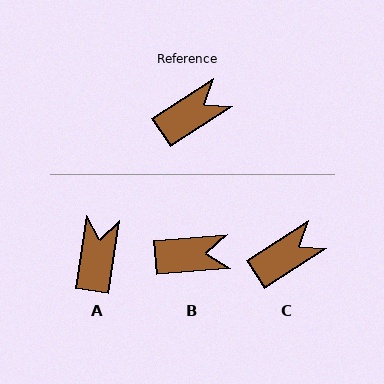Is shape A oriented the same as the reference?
No, it is off by about 48 degrees.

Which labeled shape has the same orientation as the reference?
C.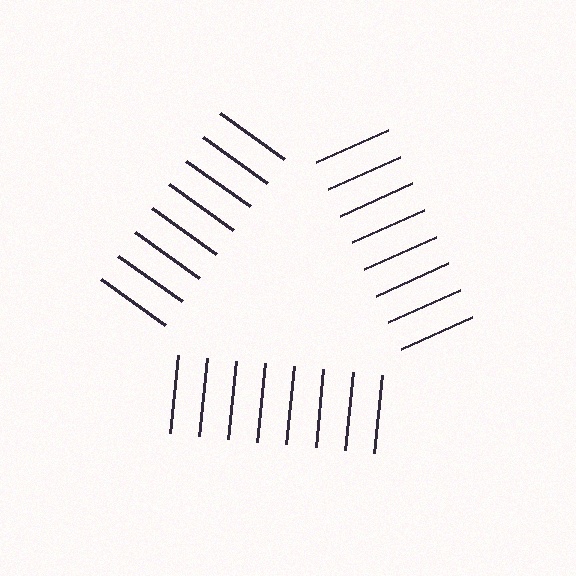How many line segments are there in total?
24 — 8 along each of the 3 edges.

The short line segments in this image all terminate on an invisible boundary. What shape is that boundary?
An illusory triangle — the line segments terminate on its edges but no continuous stroke is drawn.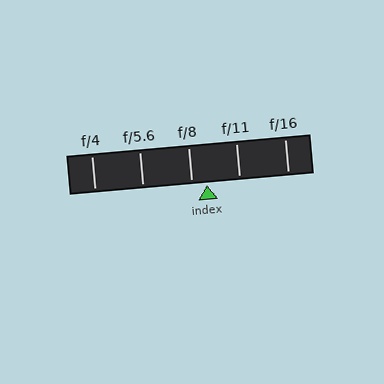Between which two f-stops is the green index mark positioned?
The index mark is between f/8 and f/11.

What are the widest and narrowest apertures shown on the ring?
The widest aperture shown is f/4 and the narrowest is f/16.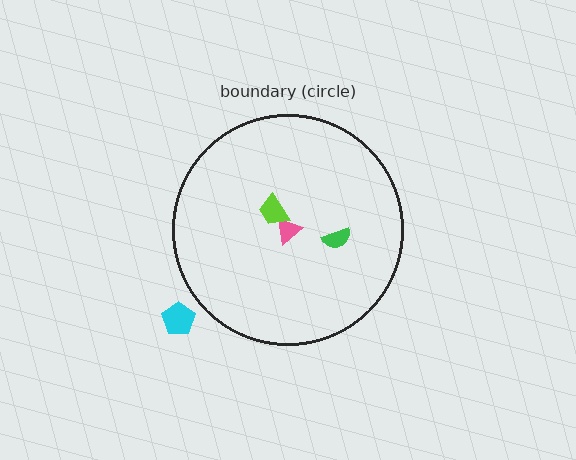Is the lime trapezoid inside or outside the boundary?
Inside.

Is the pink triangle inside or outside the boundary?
Inside.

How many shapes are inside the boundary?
3 inside, 1 outside.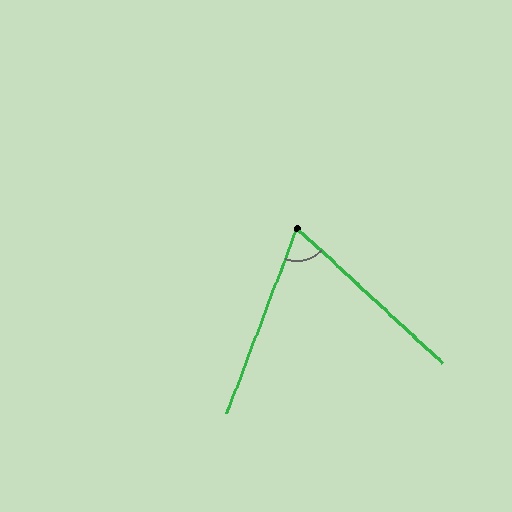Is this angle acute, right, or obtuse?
It is acute.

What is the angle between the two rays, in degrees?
Approximately 68 degrees.